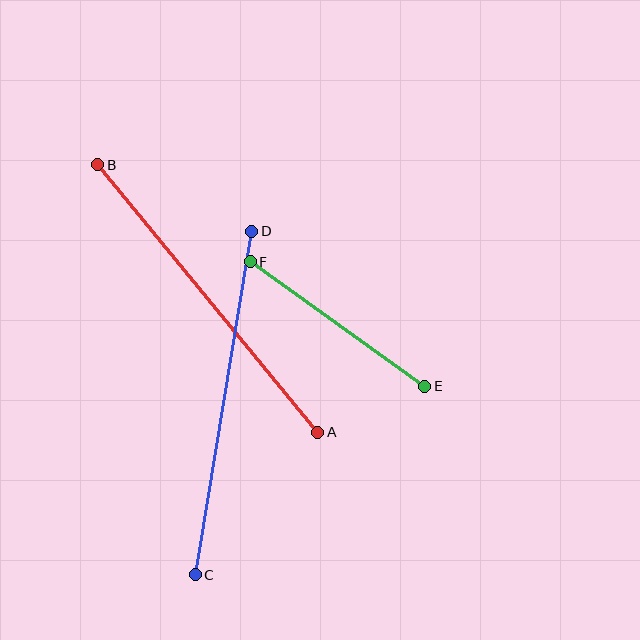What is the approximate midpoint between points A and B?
The midpoint is at approximately (208, 299) pixels.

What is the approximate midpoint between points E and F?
The midpoint is at approximately (337, 324) pixels.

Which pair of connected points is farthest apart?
Points C and D are farthest apart.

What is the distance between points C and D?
The distance is approximately 348 pixels.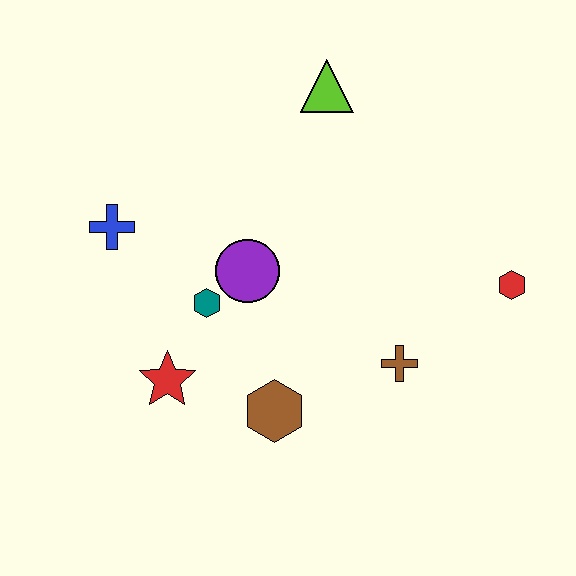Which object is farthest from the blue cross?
The red hexagon is farthest from the blue cross.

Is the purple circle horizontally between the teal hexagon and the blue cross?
No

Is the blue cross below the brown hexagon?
No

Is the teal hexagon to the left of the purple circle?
Yes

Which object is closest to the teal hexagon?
The purple circle is closest to the teal hexagon.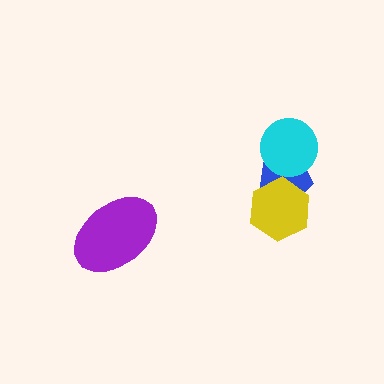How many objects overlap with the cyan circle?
1 object overlaps with the cyan circle.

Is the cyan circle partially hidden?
No, no other shape covers it.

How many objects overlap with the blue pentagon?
2 objects overlap with the blue pentagon.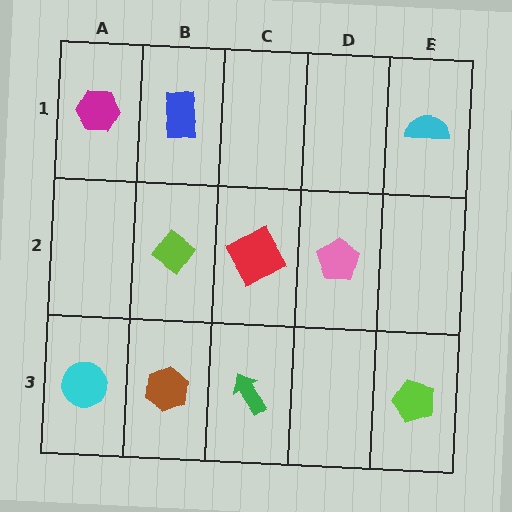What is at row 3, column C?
A green arrow.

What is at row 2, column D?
A pink pentagon.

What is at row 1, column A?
A magenta hexagon.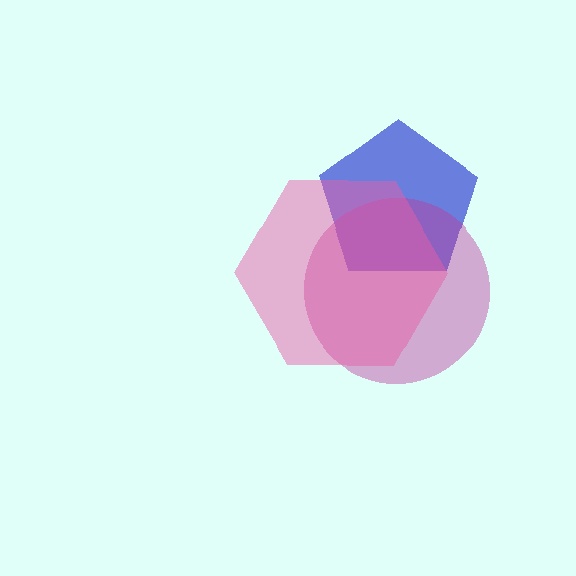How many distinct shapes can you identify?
There are 3 distinct shapes: a blue pentagon, a magenta circle, a pink hexagon.